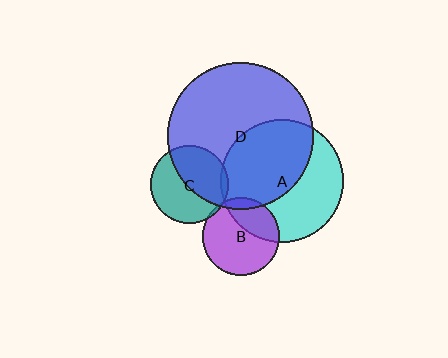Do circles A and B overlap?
Yes.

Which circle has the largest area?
Circle D (blue).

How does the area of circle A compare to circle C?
Approximately 2.5 times.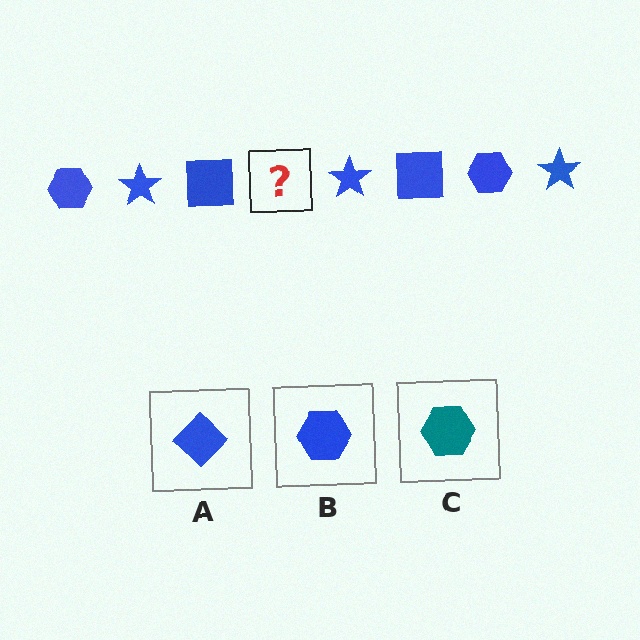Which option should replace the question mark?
Option B.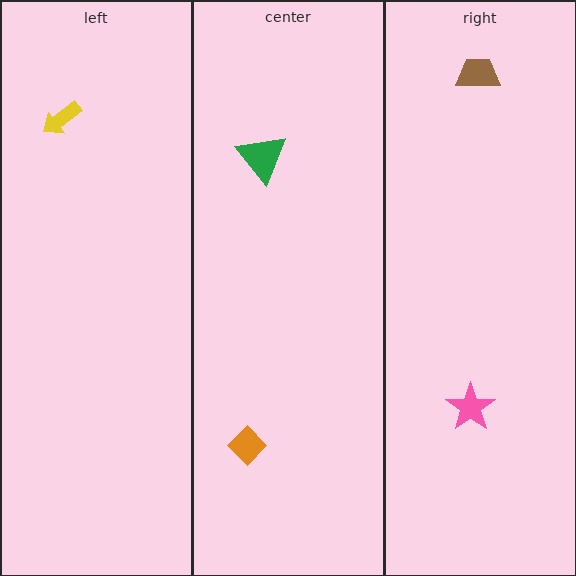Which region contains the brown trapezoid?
The right region.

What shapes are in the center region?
The green triangle, the orange diamond.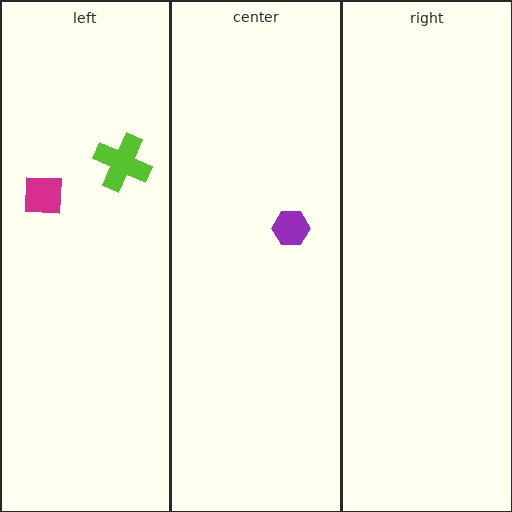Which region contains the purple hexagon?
The center region.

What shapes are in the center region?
The purple hexagon.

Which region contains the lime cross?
The left region.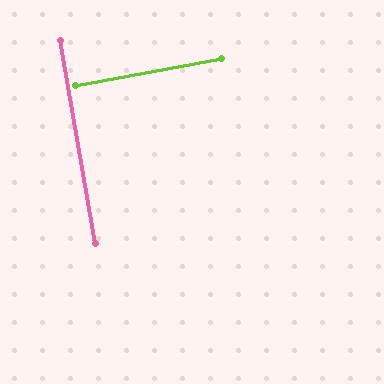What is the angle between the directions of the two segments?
Approximately 89 degrees.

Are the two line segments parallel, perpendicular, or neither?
Perpendicular — they meet at approximately 89°.